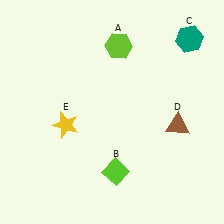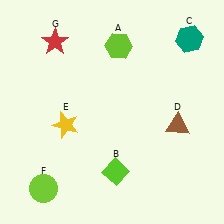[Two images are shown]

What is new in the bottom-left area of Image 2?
A lime circle (F) was added in the bottom-left area of Image 2.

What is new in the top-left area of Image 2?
A red star (G) was added in the top-left area of Image 2.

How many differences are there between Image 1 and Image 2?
There are 2 differences between the two images.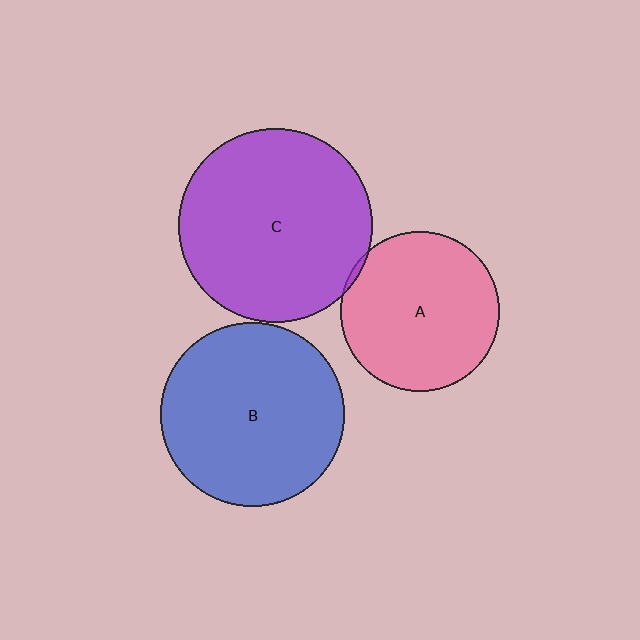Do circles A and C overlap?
Yes.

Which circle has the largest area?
Circle C (purple).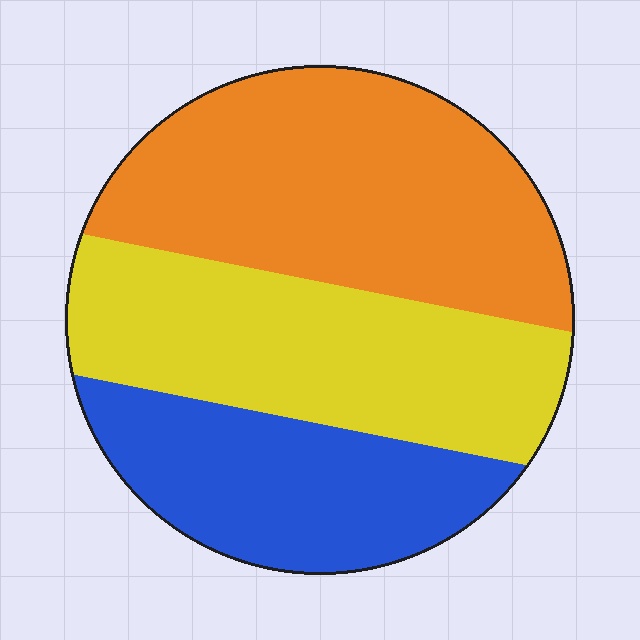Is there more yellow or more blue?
Yellow.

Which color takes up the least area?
Blue, at roughly 25%.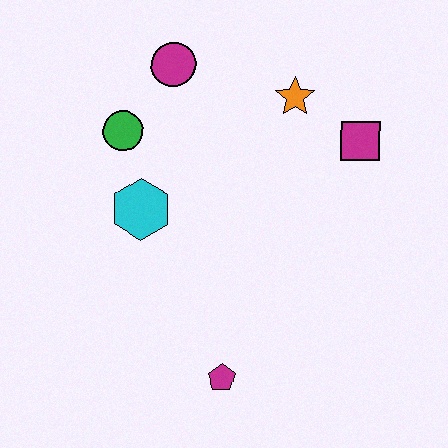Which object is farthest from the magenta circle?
The magenta pentagon is farthest from the magenta circle.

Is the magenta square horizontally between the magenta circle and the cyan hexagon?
No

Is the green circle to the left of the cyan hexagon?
Yes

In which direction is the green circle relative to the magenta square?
The green circle is to the left of the magenta square.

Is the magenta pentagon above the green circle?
No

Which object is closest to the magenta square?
The orange star is closest to the magenta square.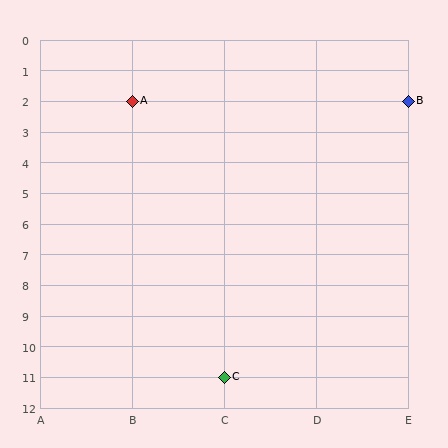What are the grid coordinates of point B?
Point B is at grid coordinates (E, 2).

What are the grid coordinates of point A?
Point A is at grid coordinates (B, 2).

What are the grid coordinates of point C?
Point C is at grid coordinates (C, 11).